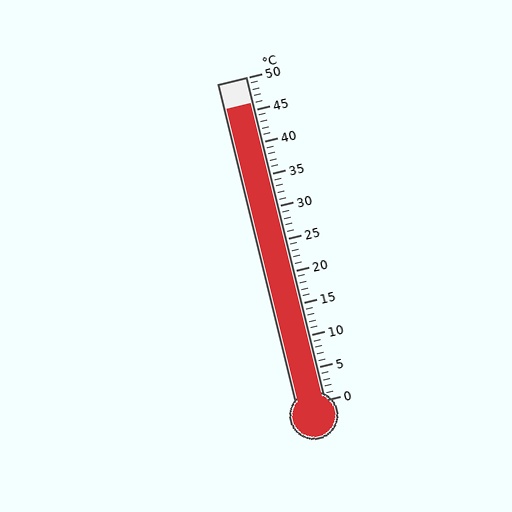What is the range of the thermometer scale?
The thermometer scale ranges from 0°C to 50°C.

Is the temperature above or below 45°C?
The temperature is above 45°C.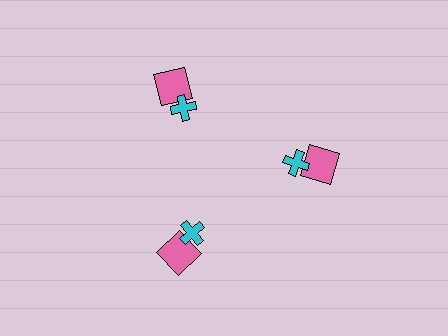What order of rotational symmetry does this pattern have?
This pattern has 3-fold rotational symmetry.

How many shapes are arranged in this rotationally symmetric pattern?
There are 6 shapes, arranged in 3 groups of 2.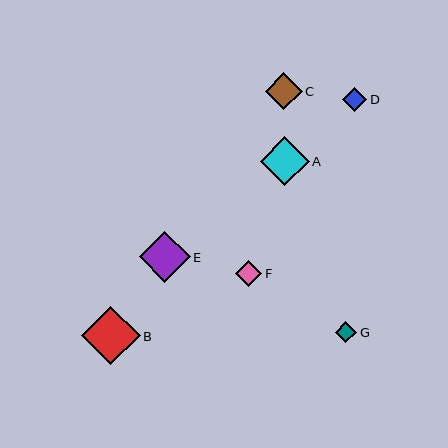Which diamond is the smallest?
Diamond G is the smallest with a size of approximately 21 pixels.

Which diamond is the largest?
Diamond B is the largest with a size of approximately 58 pixels.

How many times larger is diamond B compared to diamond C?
Diamond B is approximately 1.6 times the size of diamond C.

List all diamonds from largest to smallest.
From largest to smallest: B, E, A, C, F, D, G.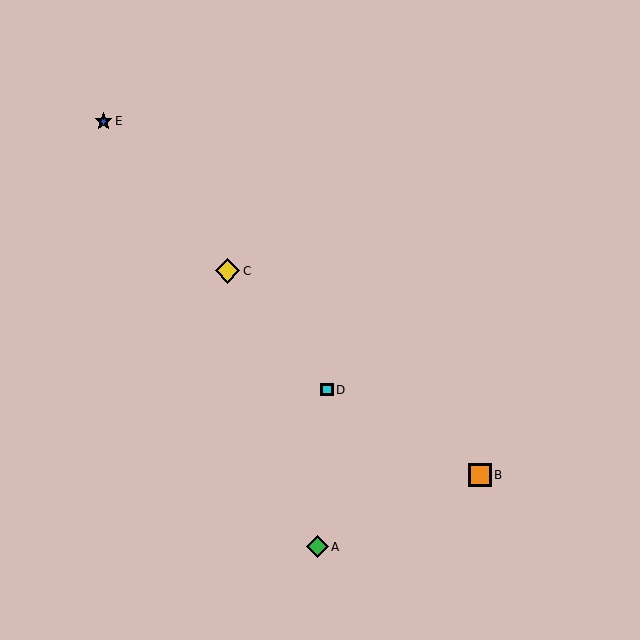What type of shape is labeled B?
Shape B is an orange square.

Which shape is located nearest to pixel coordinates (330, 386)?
The cyan square (labeled D) at (327, 390) is nearest to that location.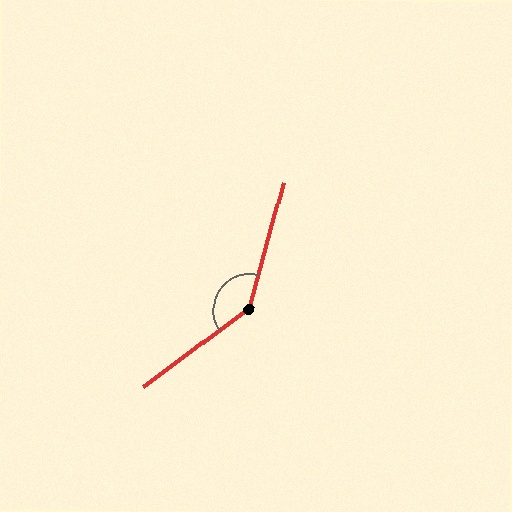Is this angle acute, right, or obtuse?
It is obtuse.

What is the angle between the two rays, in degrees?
Approximately 142 degrees.